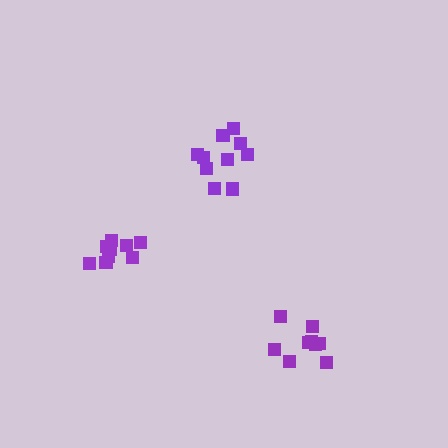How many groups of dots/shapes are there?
There are 3 groups.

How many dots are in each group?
Group 1: 9 dots, Group 2: 9 dots, Group 3: 10 dots (28 total).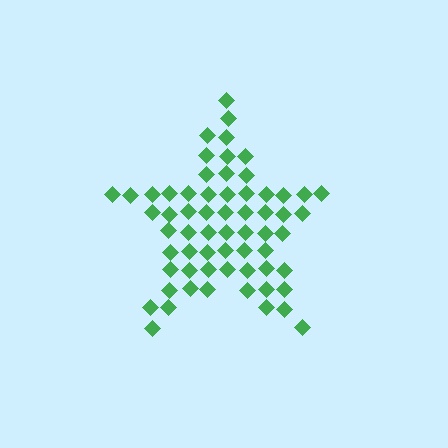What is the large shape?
The large shape is a star.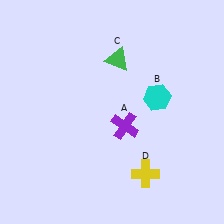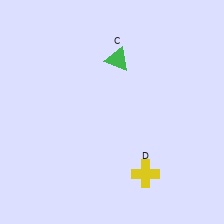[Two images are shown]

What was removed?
The cyan hexagon (B), the purple cross (A) were removed in Image 2.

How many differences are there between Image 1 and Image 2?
There are 2 differences between the two images.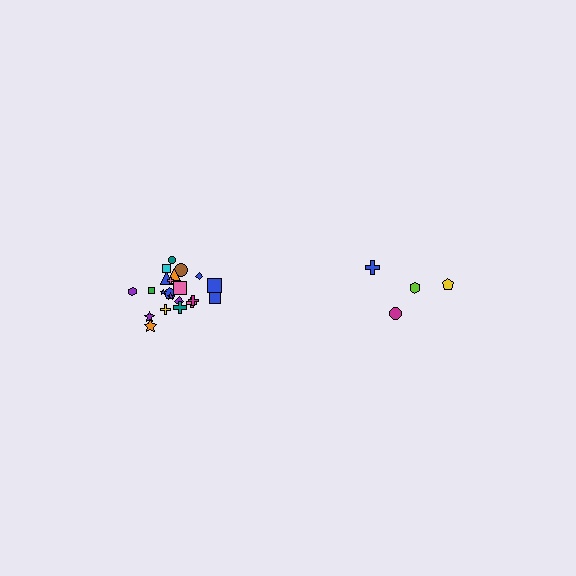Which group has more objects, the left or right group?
The left group.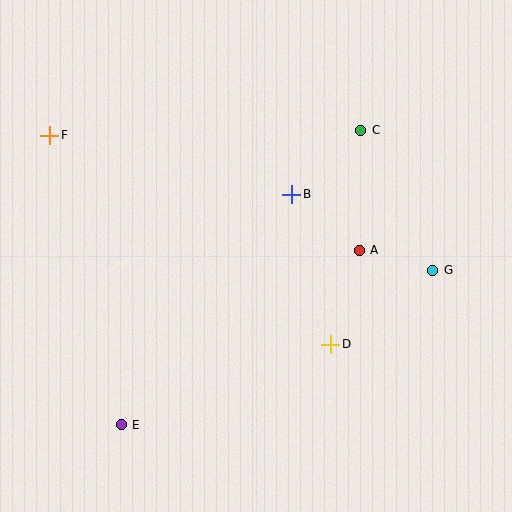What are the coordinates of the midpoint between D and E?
The midpoint between D and E is at (226, 384).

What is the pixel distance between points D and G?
The distance between D and G is 126 pixels.